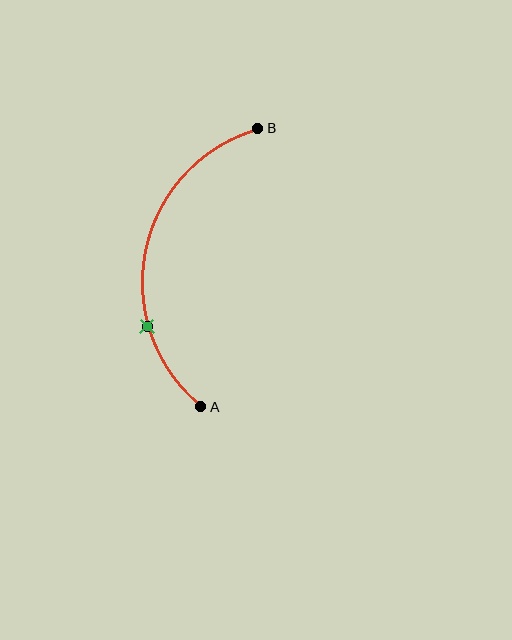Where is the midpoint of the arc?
The arc midpoint is the point on the curve farthest from the straight line joining A and B. It sits to the left of that line.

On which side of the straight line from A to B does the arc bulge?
The arc bulges to the left of the straight line connecting A and B.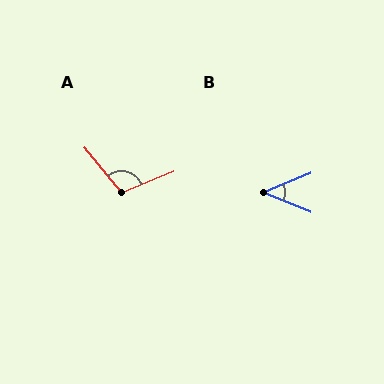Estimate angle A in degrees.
Approximately 108 degrees.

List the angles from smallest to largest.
B (44°), A (108°).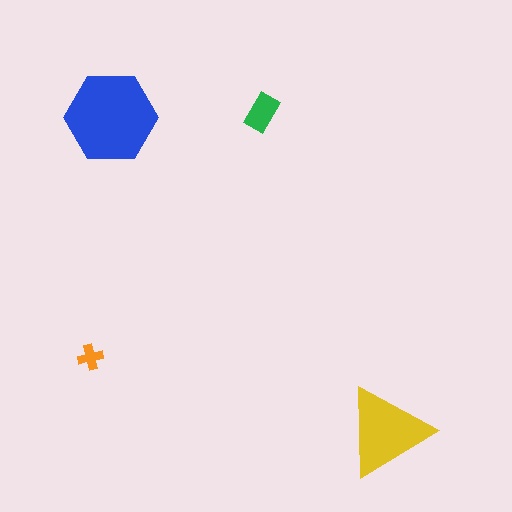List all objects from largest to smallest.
The blue hexagon, the yellow triangle, the green rectangle, the orange cross.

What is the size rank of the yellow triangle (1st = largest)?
2nd.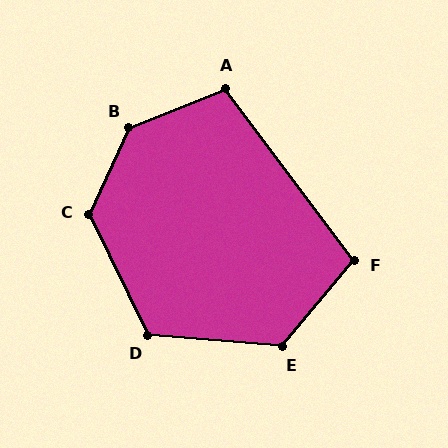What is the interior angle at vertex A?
Approximately 105 degrees (obtuse).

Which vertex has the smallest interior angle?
F, at approximately 103 degrees.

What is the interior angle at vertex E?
Approximately 126 degrees (obtuse).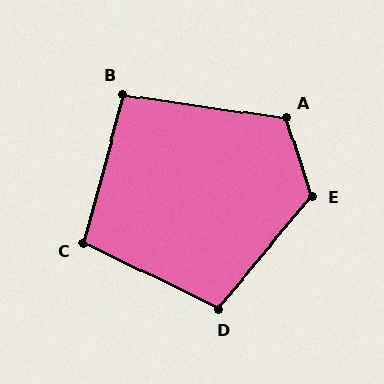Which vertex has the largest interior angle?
E, at approximately 122 degrees.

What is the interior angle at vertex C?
Approximately 101 degrees (obtuse).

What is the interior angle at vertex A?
Approximately 116 degrees (obtuse).